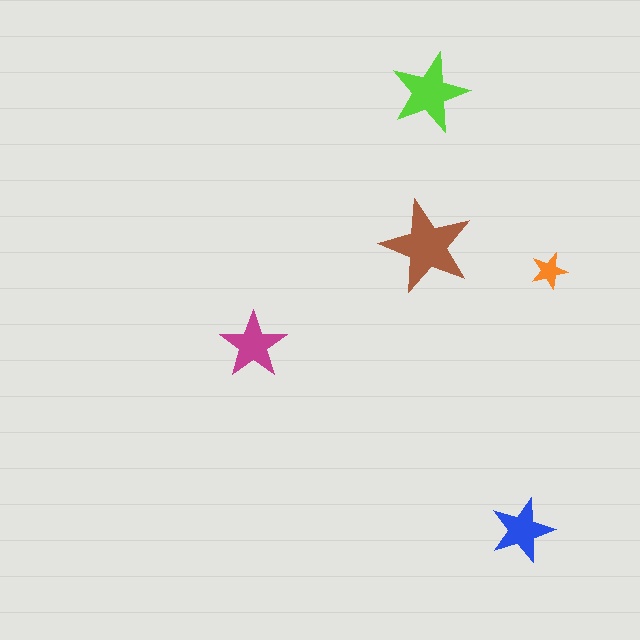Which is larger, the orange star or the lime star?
The lime one.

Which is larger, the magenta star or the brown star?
The brown one.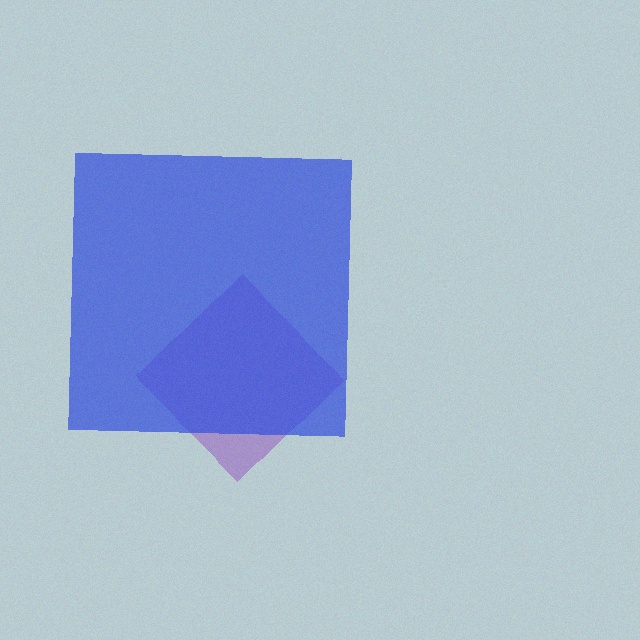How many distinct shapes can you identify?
There are 2 distinct shapes: a purple diamond, a blue square.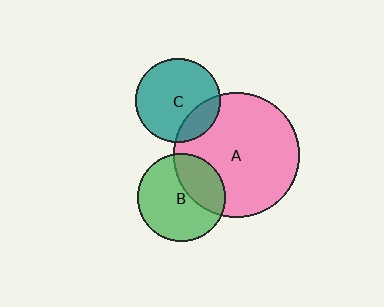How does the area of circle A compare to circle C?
Approximately 2.2 times.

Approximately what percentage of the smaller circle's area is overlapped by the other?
Approximately 35%.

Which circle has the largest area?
Circle A (pink).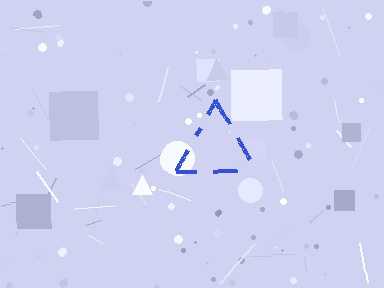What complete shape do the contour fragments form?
The contour fragments form a triangle.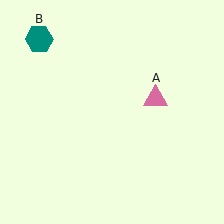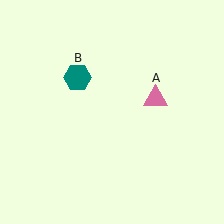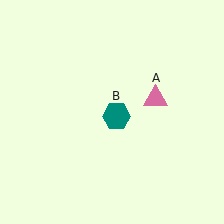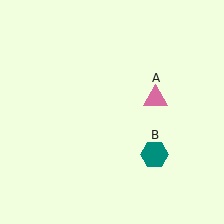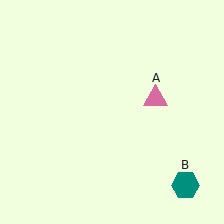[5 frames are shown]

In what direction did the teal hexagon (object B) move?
The teal hexagon (object B) moved down and to the right.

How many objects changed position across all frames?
1 object changed position: teal hexagon (object B).